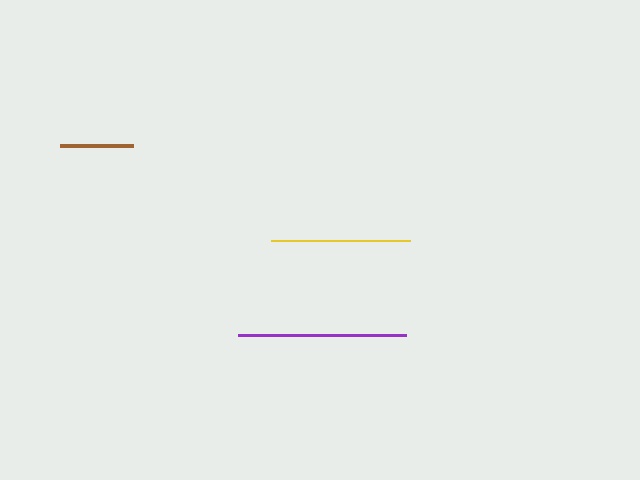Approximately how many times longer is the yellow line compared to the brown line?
The yellow line is approximately 1.9 times the length of the brown line.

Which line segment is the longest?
The purple line is the longest at approximately 168 pixels.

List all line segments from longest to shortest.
From longest to shortest: purple, yellow, brown.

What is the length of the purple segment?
The purple segment is approximately 168 pixels long.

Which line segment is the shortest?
The brown line is the shortest at approximately 73 pixels.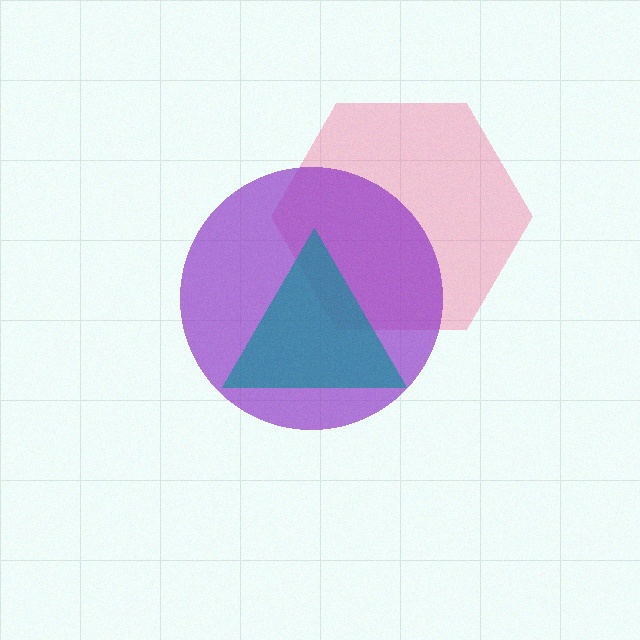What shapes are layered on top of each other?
The layered shapes are: a pink hexagon, a purple circle, a teal triangle.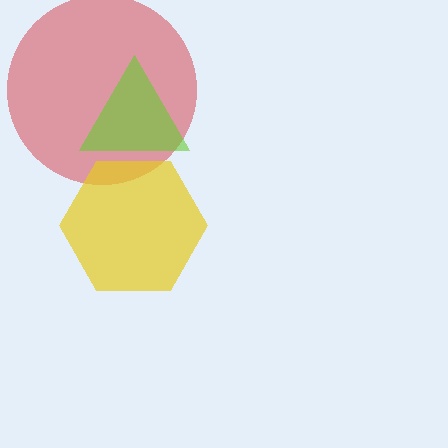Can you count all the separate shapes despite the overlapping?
Yes, there are 3 separate shapes.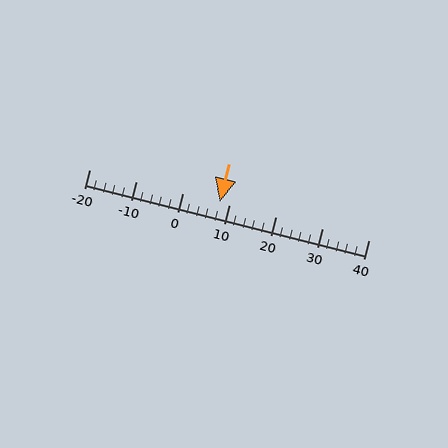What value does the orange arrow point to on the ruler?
The orange arrow points to approximately 8.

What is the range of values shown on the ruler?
The ruler shows values from -20 to 40.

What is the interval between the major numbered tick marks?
The major tick marks are spaced 10 units apart.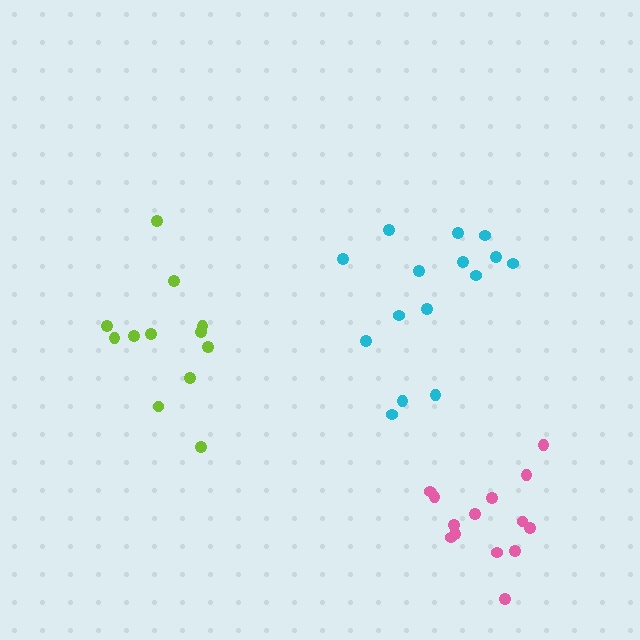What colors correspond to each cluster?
The clusters are colored: cyan, lime, pink.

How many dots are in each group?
Group 1: 15 dots, Group 2: 12 dots, Group 3: 14 dots (41 total).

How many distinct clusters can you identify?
There are 3 distinct clusters.